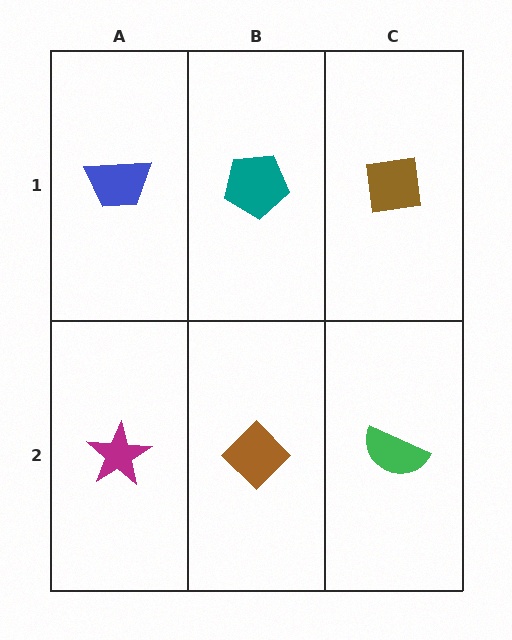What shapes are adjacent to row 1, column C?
A green semicircle (row 2, column C), a teal pentagon (row 1, column B).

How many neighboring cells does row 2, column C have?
2.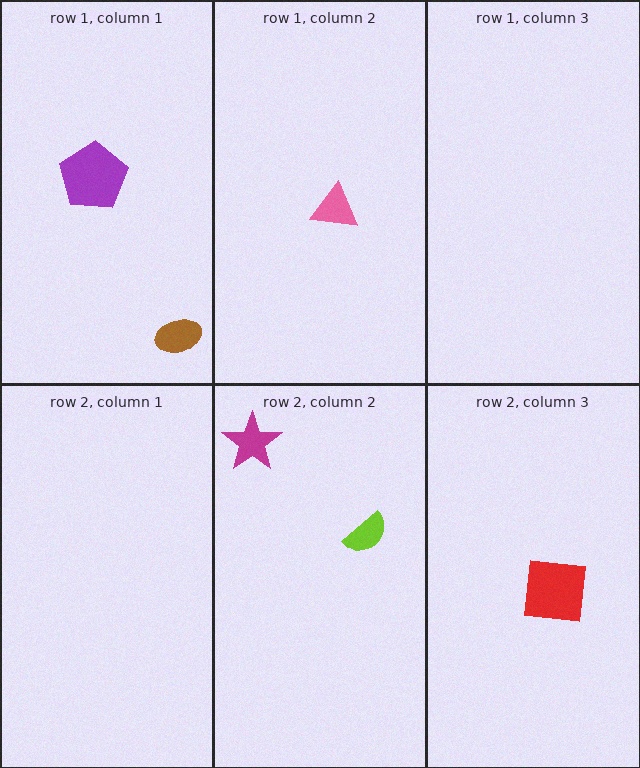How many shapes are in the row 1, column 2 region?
1.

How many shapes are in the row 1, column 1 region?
2.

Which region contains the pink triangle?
The row 1, column 2 region.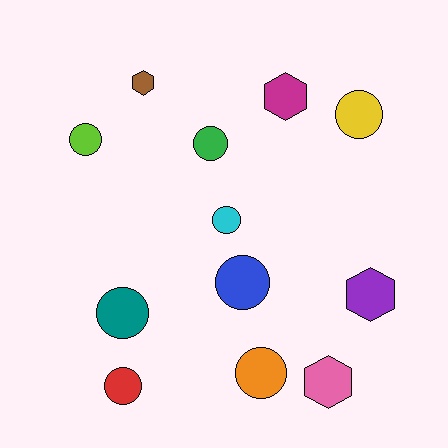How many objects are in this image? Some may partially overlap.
There are 12 objects.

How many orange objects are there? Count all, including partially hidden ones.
There is 1 orange object.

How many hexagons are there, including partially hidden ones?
There are 4 hexagons.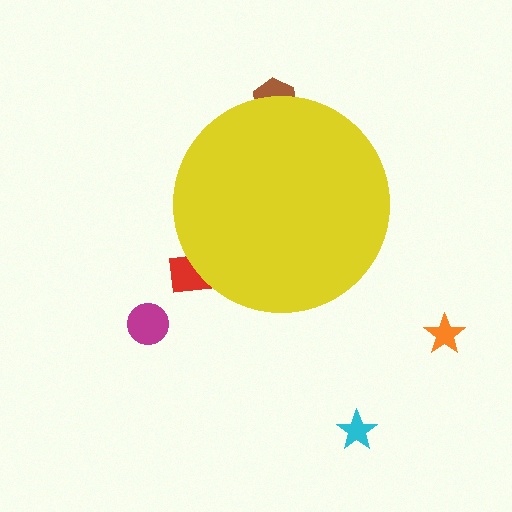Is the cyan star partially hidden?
No, the cyan star is fully visible.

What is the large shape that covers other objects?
A yellow circle.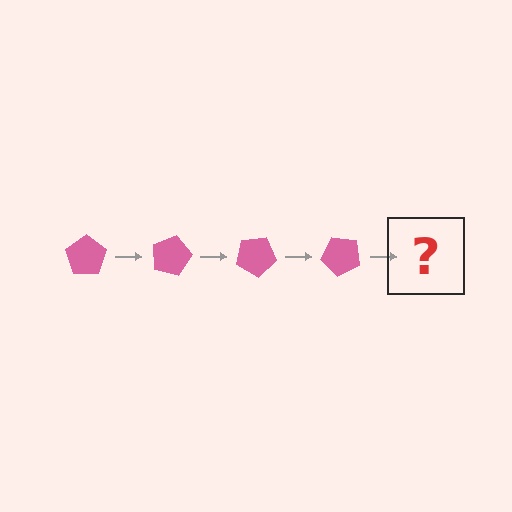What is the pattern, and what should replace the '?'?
The pattern is that the pentagon rotates 15 degrees each step. The '?' should be a pink pentagon rotated 60 degrees.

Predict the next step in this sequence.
The next step is a pink pentagon rotated 60 degrees.